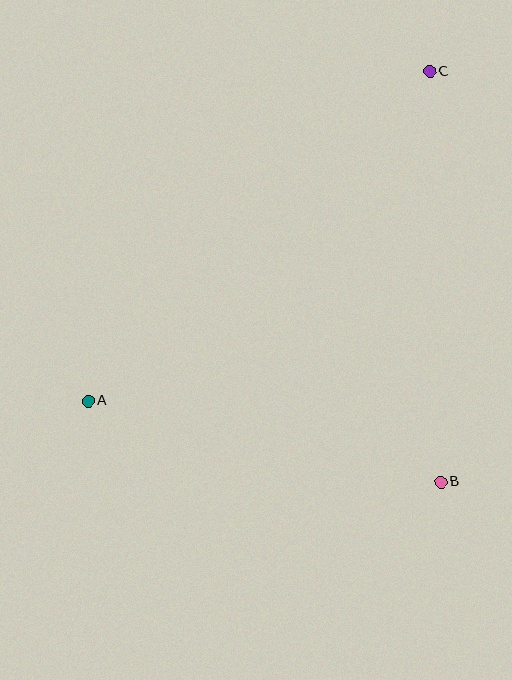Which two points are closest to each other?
Points A and B are closest to each other.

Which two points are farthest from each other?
Points A and C are farthest from each other.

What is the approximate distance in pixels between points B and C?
The distance between B and C is approximately 411 pixels.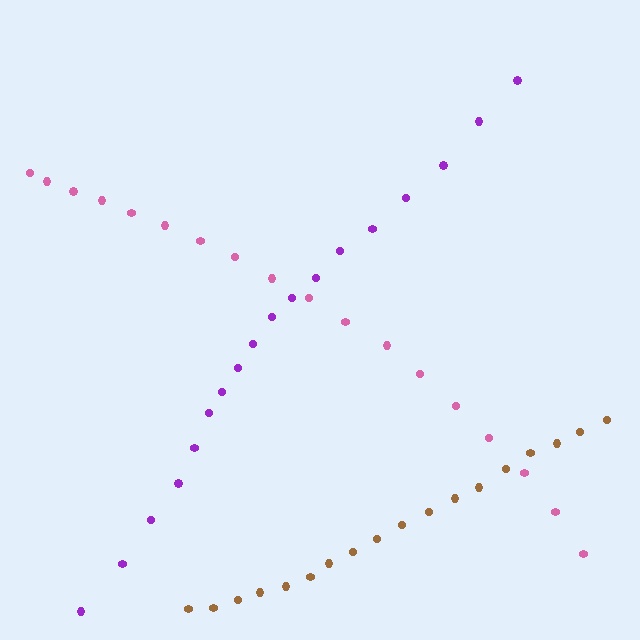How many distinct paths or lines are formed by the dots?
There are 3 distinct paths.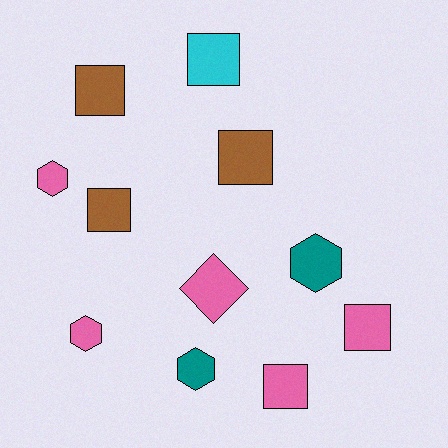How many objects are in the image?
There are 11 objects.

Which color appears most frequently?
Pink, with 5 objects.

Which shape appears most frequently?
Square, with 6 objects.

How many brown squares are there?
There are 3 brown squares.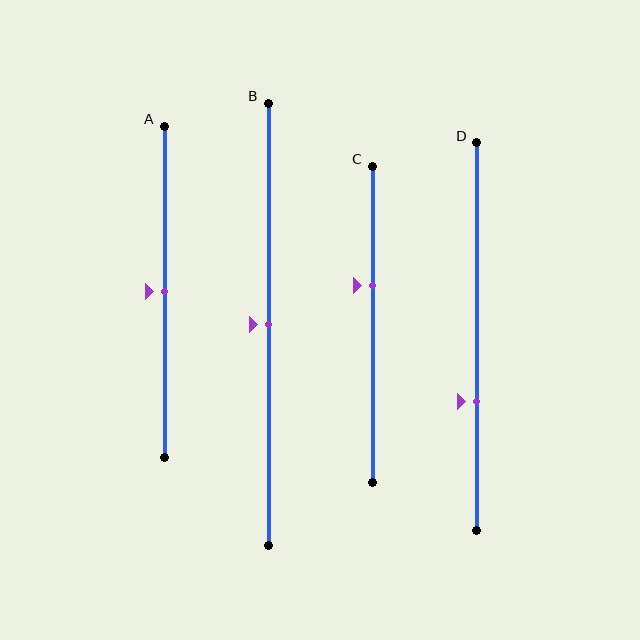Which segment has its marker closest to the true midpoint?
Segment A has its marker closest to the true midpoint.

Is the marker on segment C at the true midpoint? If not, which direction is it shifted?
No, the marker on segment C is shifted upward by about 13% of the segment length.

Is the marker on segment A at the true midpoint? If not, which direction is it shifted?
Yes, the marker on segment A is at the true midpoint.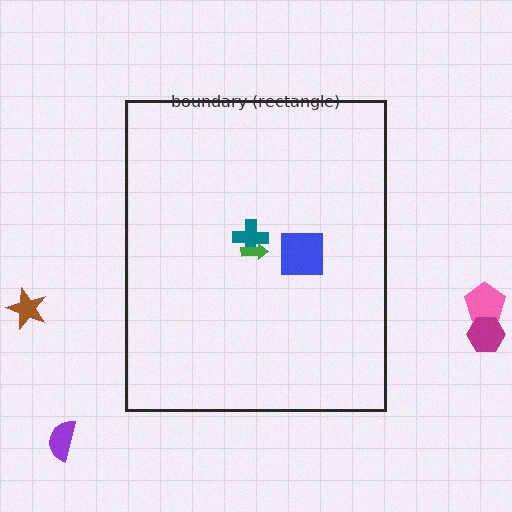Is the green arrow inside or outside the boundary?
Inside.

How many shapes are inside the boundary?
3 inside, 4 outside.